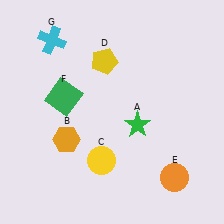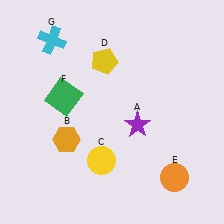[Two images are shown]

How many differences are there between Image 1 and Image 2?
There is 1 difference between the two images.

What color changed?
The star (A) changed from green in Image 1 to purple in Image 2.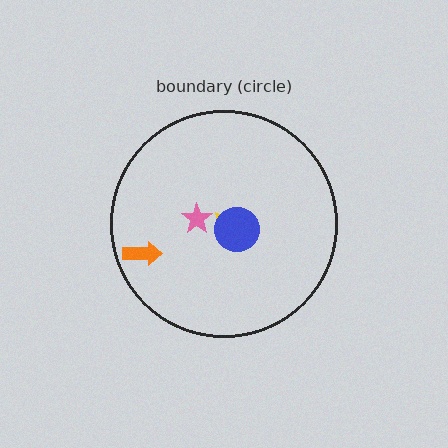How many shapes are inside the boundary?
4 inside, 0 outside.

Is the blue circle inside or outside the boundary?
Inside.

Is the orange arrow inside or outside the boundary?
Inside.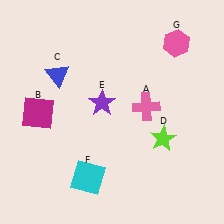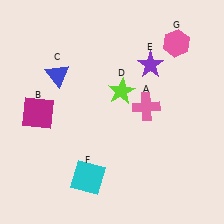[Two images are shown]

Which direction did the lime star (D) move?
The lime star (D) moved up.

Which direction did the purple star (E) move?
The purple star (E) moved right.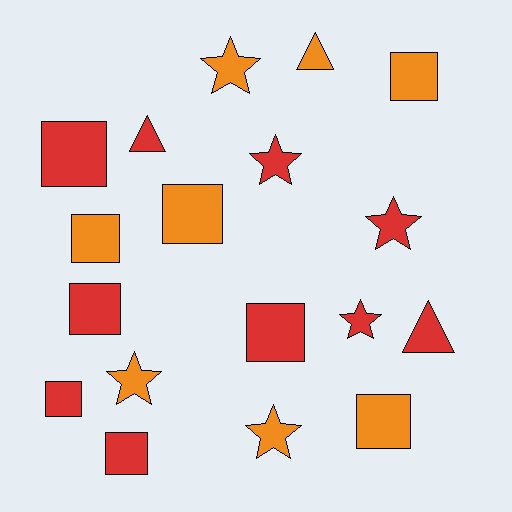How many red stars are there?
There are 3 red stars.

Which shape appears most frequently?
Square, with 9 objects.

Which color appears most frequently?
Red, with 10 objects.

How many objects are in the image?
There are 18 objects.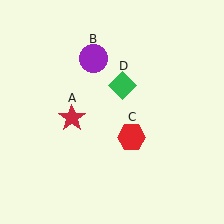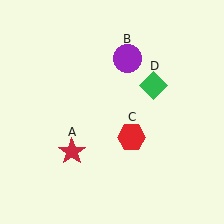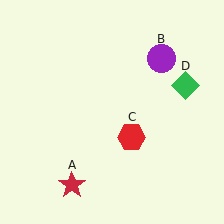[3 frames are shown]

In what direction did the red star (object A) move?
The red star (object A) moved down.